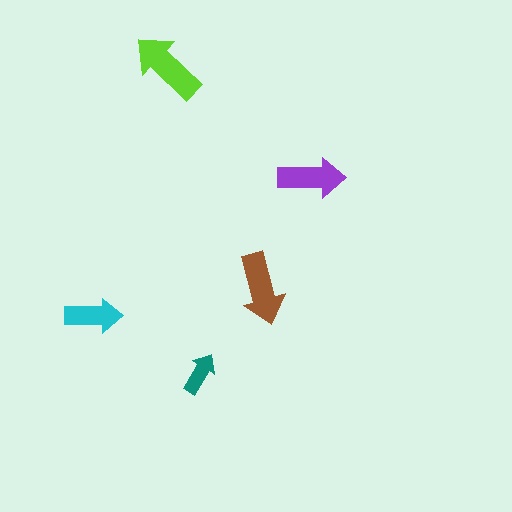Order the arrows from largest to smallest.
the lime one, the brown one, the purple one, the cyan one, the teal one.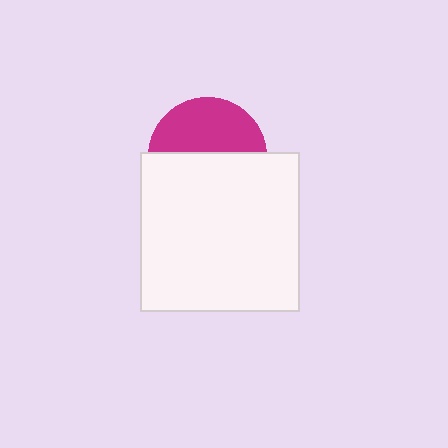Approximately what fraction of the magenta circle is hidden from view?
Roughly 55% of the magenta circle is hidden behind the white square.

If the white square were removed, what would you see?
You would see the complete magenta circle.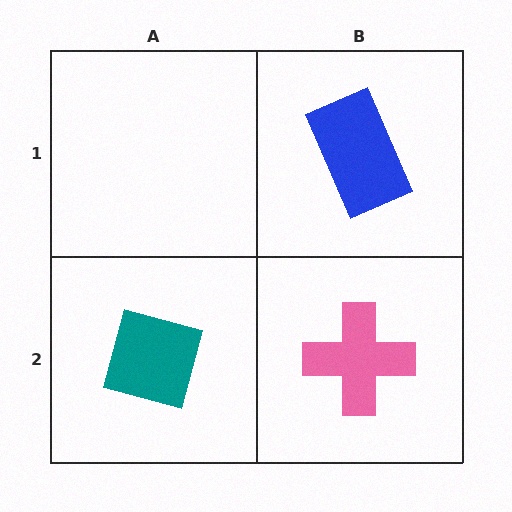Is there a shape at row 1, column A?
No, that cell is empty.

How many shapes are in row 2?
2 shapes.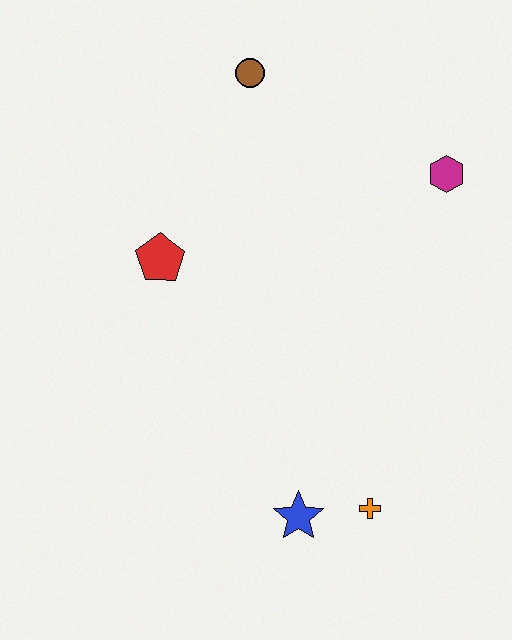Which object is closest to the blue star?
The orange cross is closest to the blue star.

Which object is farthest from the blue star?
The brown circle is farthest from the blue star.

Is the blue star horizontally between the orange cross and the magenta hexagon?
No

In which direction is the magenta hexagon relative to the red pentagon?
The magenta hexagon is to the right of the red pentagon.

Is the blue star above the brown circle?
No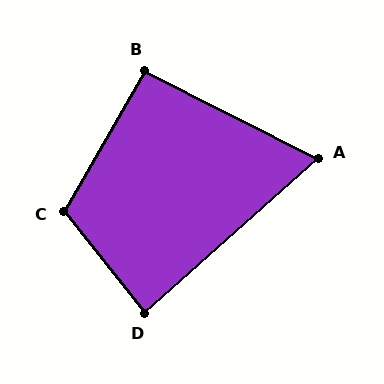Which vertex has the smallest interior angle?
A, at approximately 69 degrees.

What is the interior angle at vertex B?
Approximately 93 degrees (approximately right).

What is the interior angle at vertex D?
Approximately 87 degrees (approximately right).